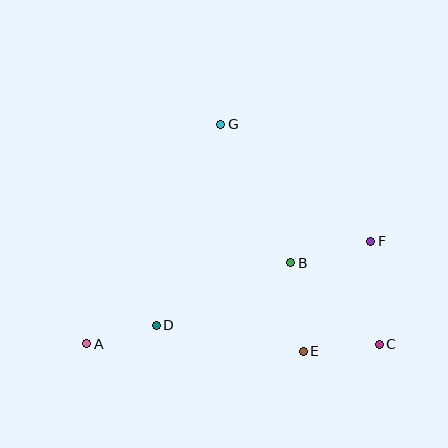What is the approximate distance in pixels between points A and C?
The distance between A and C is approximately 292 pixels.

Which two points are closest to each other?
Points A and D are closest to each other.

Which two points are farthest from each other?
Points A and F are farthest from each other.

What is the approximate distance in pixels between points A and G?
The distance between A and G is approximately 257 pixels.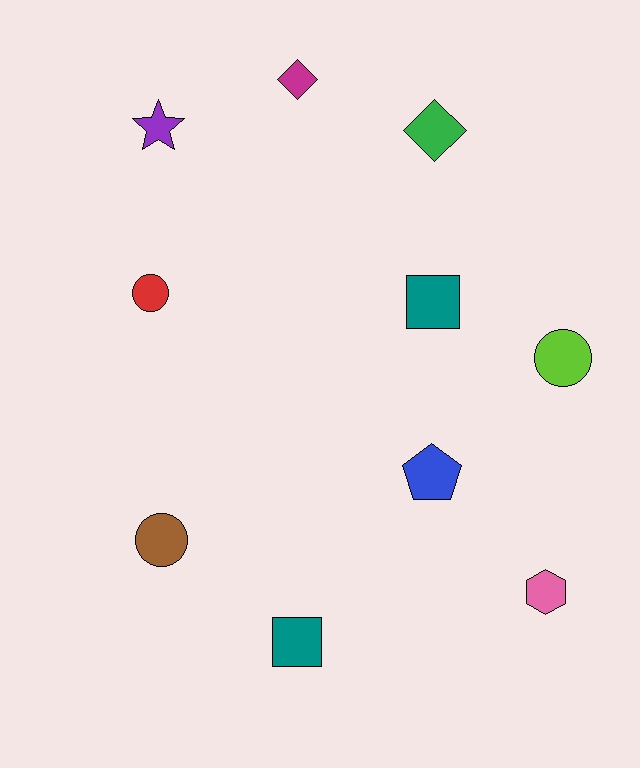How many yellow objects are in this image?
There are no yellow objects.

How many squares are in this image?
There are 2 squares.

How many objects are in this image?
There are 10 objects.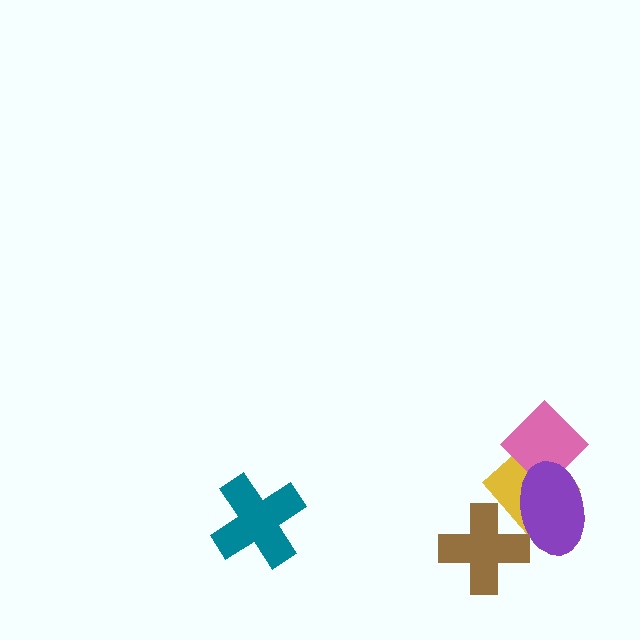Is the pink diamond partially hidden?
Yes, it is partially covered by another shape.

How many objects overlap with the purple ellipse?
3 objects overlap with the purple ellipse.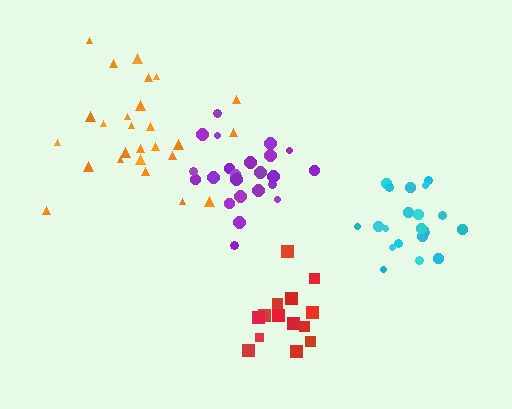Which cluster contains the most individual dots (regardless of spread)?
Orange (26).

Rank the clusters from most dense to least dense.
cyan, purple, red, orange.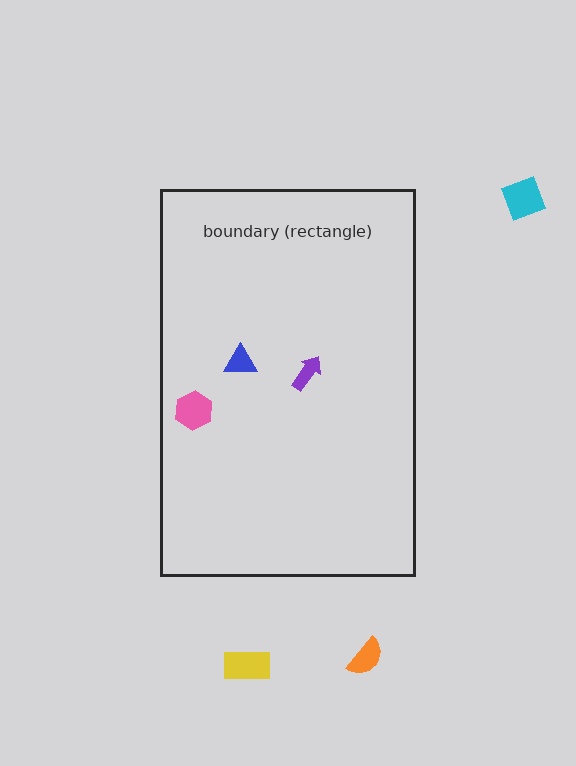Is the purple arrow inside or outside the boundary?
Inside.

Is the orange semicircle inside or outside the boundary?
Outside.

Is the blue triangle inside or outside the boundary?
Inside.